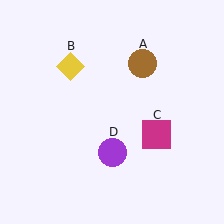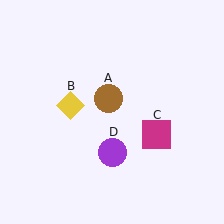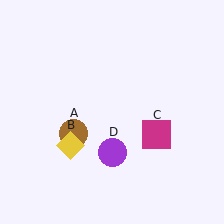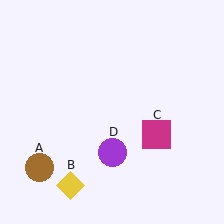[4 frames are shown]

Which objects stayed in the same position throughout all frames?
Magenta square (object C) and purple circle (object D) remained stationary.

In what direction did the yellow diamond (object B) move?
The yellow diamond (object B) moved down.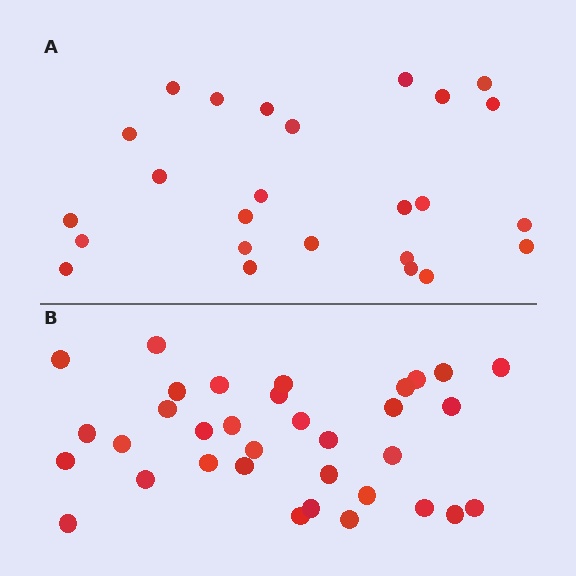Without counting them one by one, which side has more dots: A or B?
Region B (the bottom region) has more dots.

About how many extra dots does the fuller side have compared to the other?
Region B has roughly 8 or so more dots than region A.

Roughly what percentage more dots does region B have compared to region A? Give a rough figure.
About 35% more.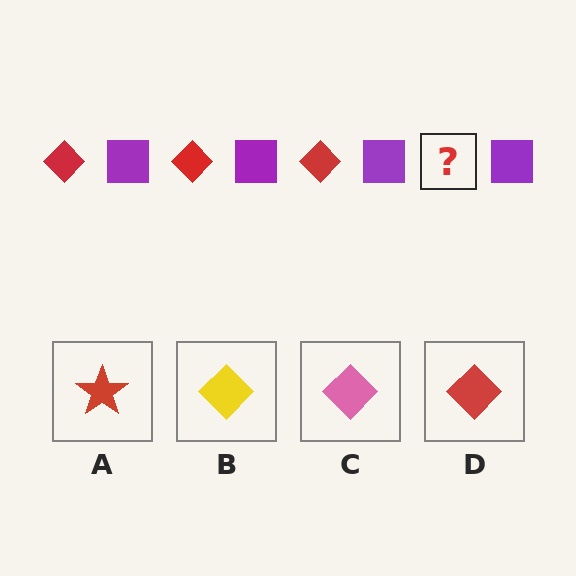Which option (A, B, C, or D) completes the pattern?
D.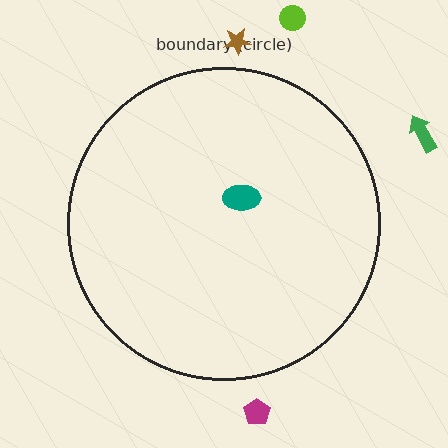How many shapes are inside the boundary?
1 inside, 4 outside.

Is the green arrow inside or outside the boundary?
Outside.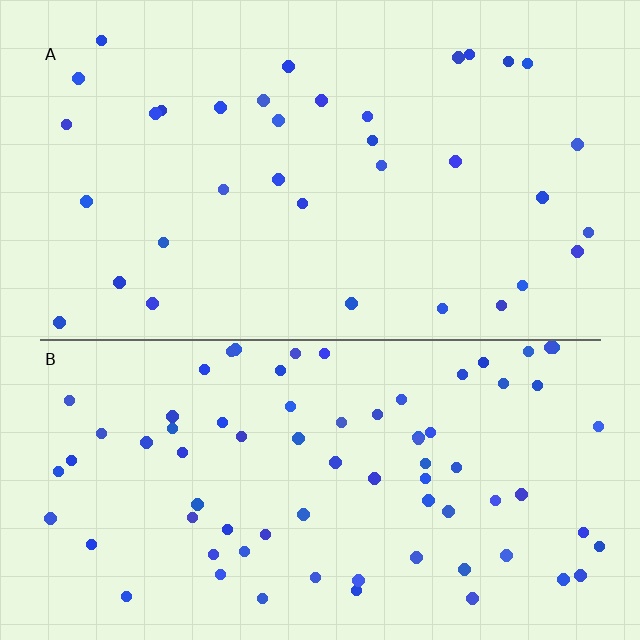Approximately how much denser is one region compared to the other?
Approximately 2.2× — region B over region A.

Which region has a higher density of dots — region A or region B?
B (the bottom).